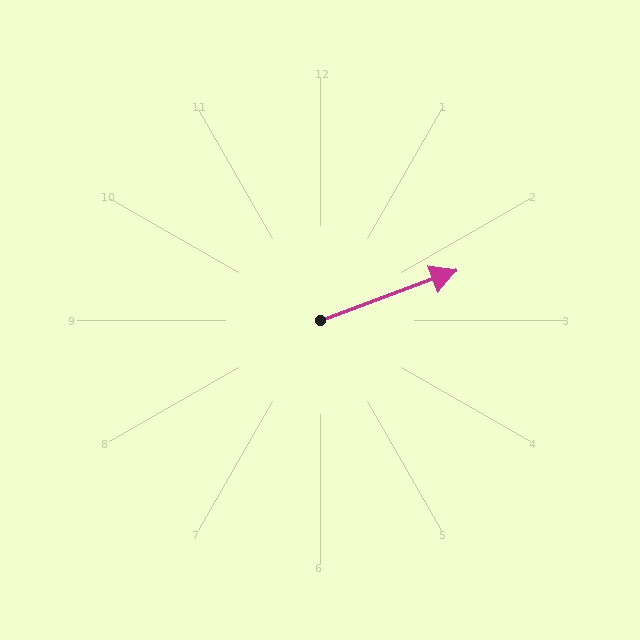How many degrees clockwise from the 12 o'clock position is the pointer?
Approximately 70 degrees.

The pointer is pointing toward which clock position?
Roughly 2 o'clock.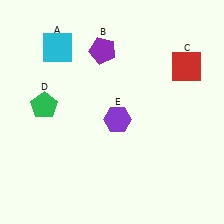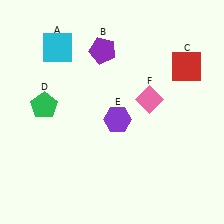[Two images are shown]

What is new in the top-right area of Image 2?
A pink diamond (F) was added in the top-right area of Image 2.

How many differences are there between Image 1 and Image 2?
There is 1 difference between the two images.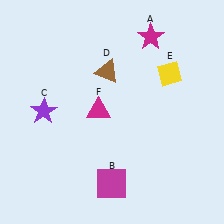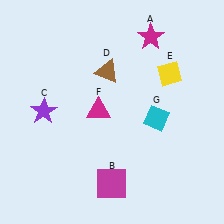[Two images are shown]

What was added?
A cyan diamond (G) was added in Image 2.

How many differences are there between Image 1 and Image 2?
There is 1 difference between the two images.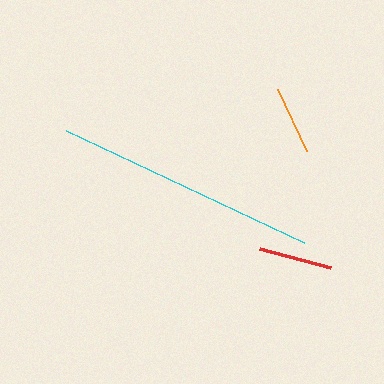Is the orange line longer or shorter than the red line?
The red line is longer than the orange line.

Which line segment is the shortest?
The orange line is the shortest at approximately 69 pixels.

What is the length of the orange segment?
The orange segment is approximately 69 pixels long.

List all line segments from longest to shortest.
From longest to shortest: cyan, red, orange.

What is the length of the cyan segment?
The cyan segment is approximately 263 pixels long.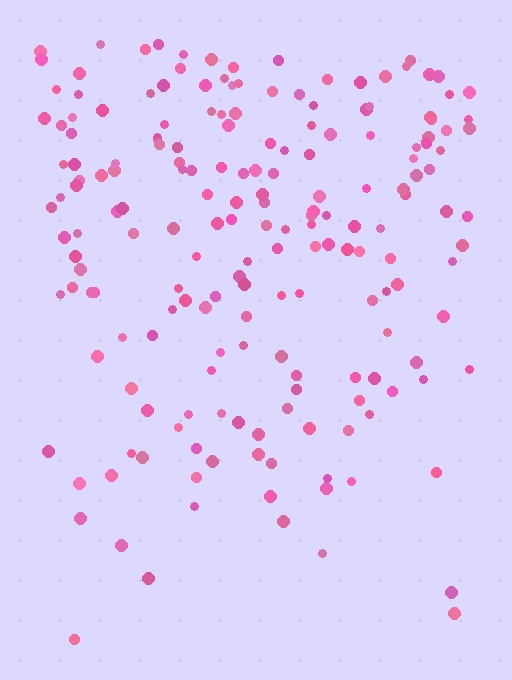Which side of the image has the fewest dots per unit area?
The bottom.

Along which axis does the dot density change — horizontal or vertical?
Vertical.